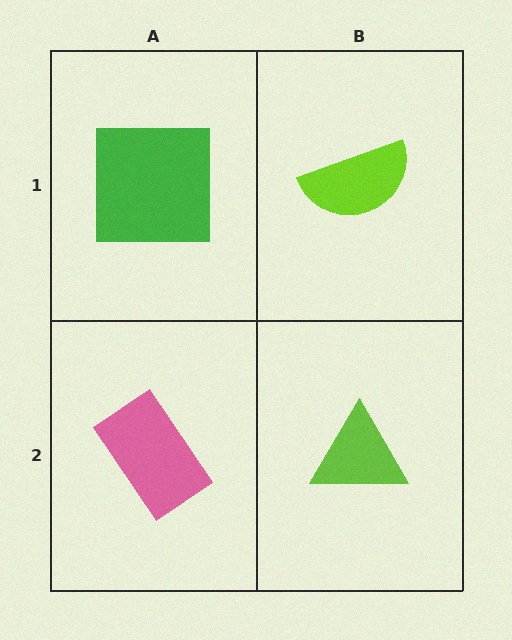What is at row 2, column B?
A lime triangle.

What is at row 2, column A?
A pink rectangle.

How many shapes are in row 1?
2 shapes.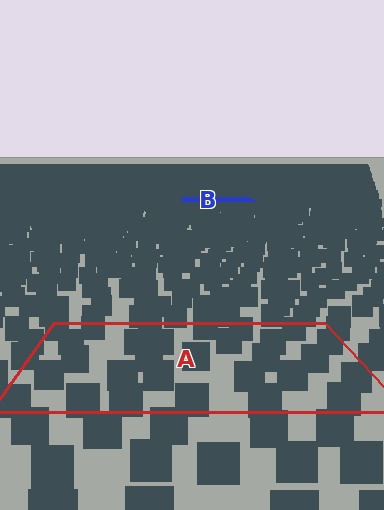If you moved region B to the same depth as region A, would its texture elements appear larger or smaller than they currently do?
They would appear larger. At a closer depth, the same texture elements are projected at a bigger on-screen size.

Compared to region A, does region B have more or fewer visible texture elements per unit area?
Region B has more texture elements per unit area — they are packed more densely because it is farther away.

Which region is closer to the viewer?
Region A is closer. The texture elements there are larger and more spread out.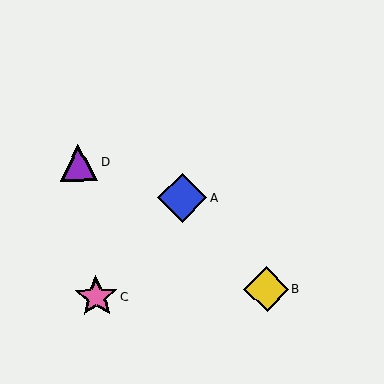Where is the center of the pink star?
The center of the pink star is at (96, 297).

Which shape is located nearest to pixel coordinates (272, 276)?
The yellow diamond (labeled B) at (266, 289) is nearest to that location.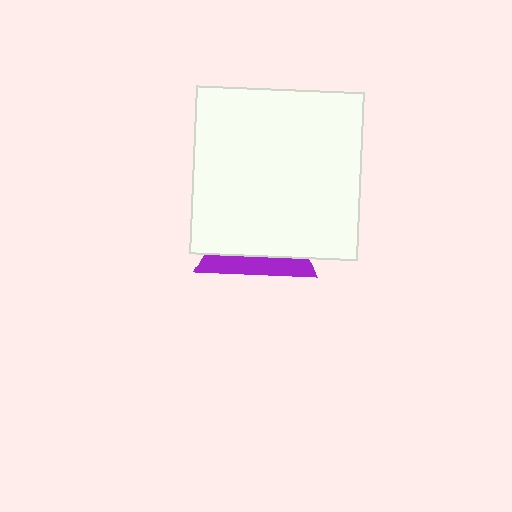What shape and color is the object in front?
The object in front is a white square.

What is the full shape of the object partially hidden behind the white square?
The partially hidden object is a purple triangle.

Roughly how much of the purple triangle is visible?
A small part of it is visible (roughly 30%).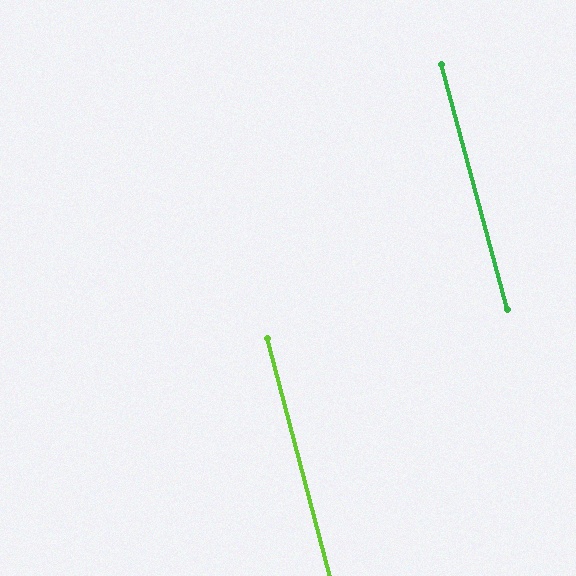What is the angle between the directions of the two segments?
Approximately 0 degrees.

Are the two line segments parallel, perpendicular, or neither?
Parallel — their directions differ by only 0.2°.